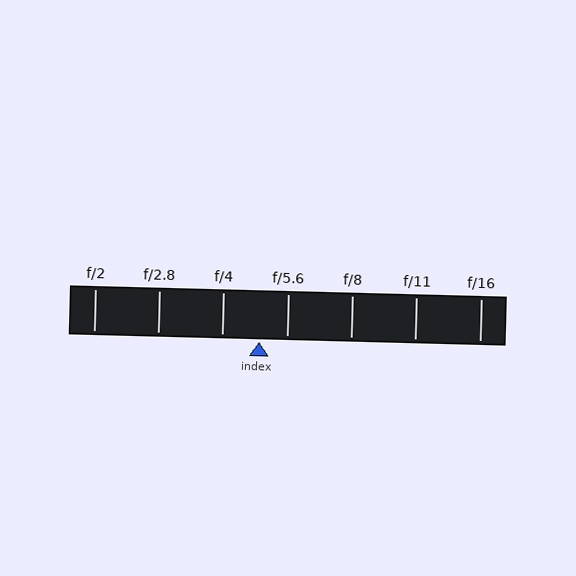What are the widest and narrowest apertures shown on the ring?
The widest aperture shown is f/2 and the narrowest is f/16.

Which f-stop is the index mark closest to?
The index mark is closest to f/5.6.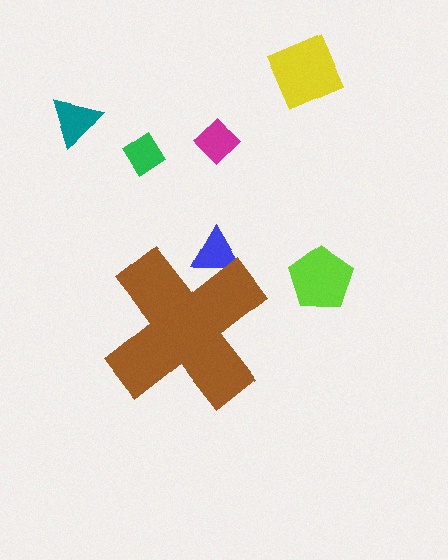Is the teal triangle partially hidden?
No, the teal triangle is fully visible.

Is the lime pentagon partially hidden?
No, the lime pentagon is fully visible.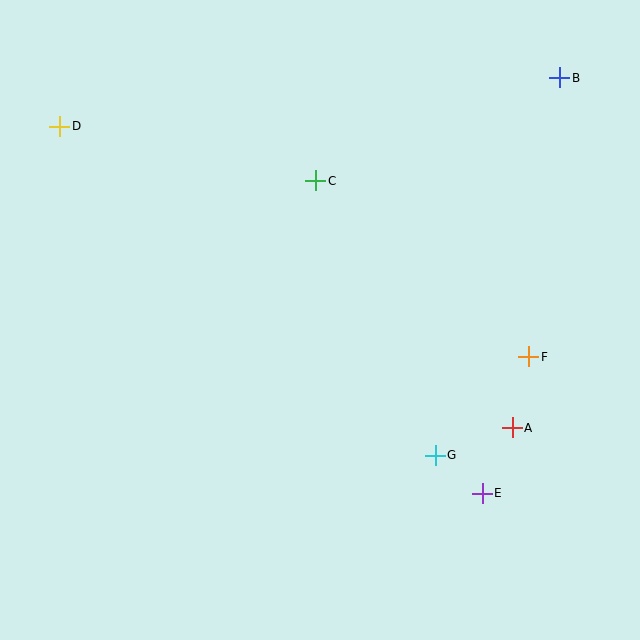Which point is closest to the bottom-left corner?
Point G is closest to the bottom-left corner.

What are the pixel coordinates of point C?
Point C is at (316, 181).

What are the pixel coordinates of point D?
Point D is at (60, 127).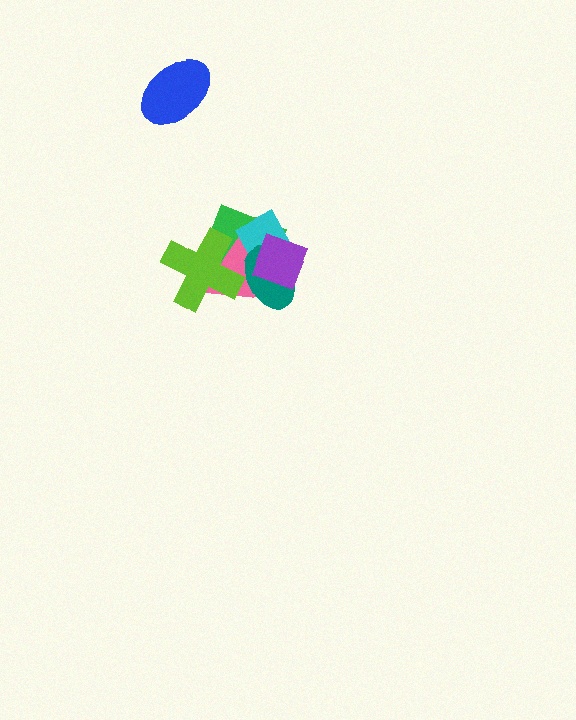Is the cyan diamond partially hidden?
Yes, it is partially covered by another shape.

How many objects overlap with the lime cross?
3 objects overlap with the lime cross.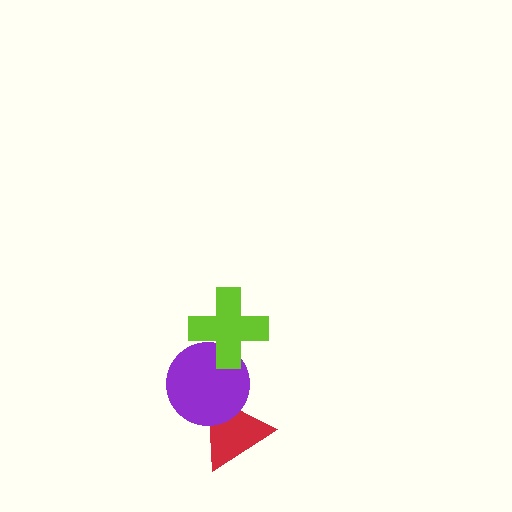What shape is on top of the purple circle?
The lime cross is on top of the purple circle.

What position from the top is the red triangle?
The red triangle is 3rd from the top.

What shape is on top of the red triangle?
The purple circle is on top of the red triangle.